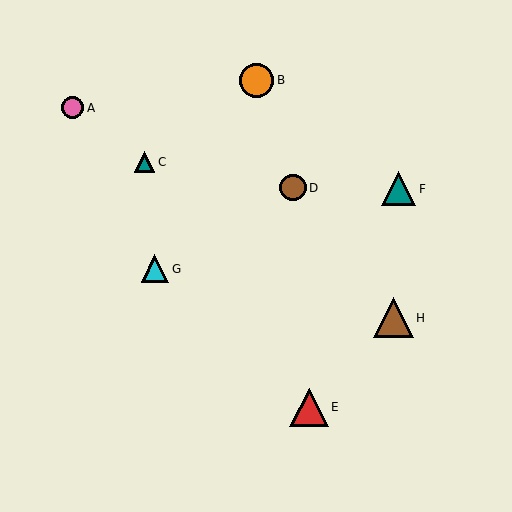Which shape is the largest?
The brown triangle (labeled H) is the largest.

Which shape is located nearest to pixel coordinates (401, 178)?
The teal triangle (labeled F) at (399, 189) is nearest to that location.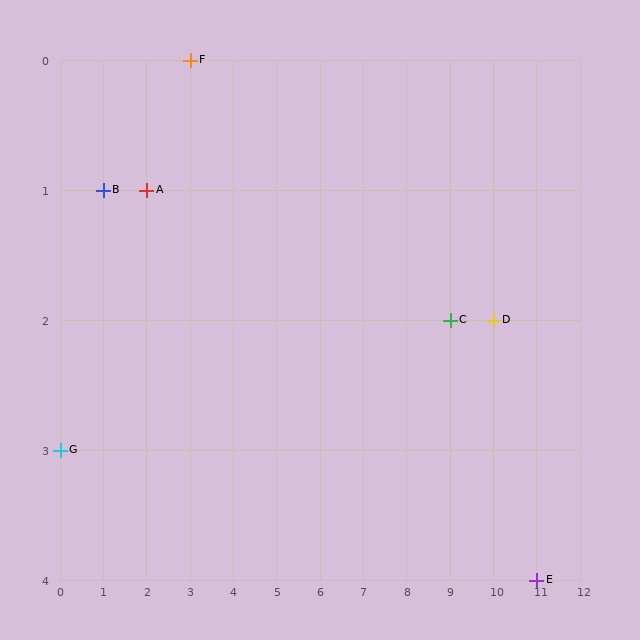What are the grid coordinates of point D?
Point D is at grid coordinates (10, 2).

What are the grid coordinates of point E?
Point E is at grid coordinates (11, 4).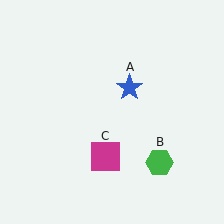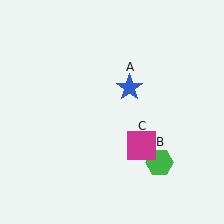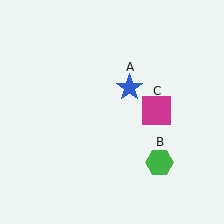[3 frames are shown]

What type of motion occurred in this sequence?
The magenta square (object C) rotated counterclockwise around the center of the scene.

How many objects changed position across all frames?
1 object changed position: magenta square (object C).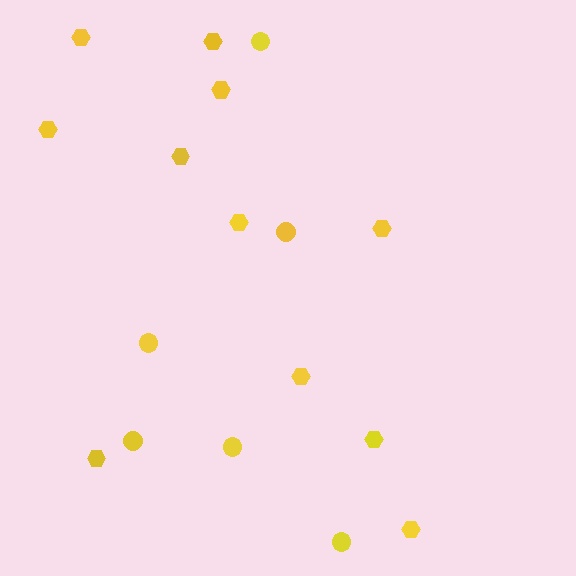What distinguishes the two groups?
There are 2 groups: one group of hexagons (11) and one group of circles (6).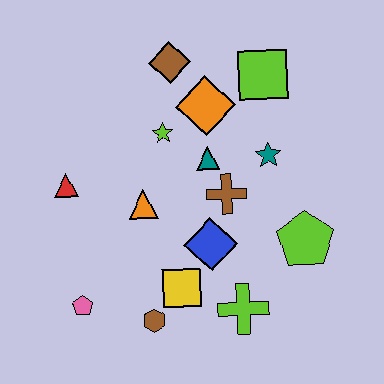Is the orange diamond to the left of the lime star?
No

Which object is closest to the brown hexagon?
The yellow square is closest to the brown hexagon.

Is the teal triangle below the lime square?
Yes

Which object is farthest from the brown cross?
The pink pentagon is farthest from the brown cross.